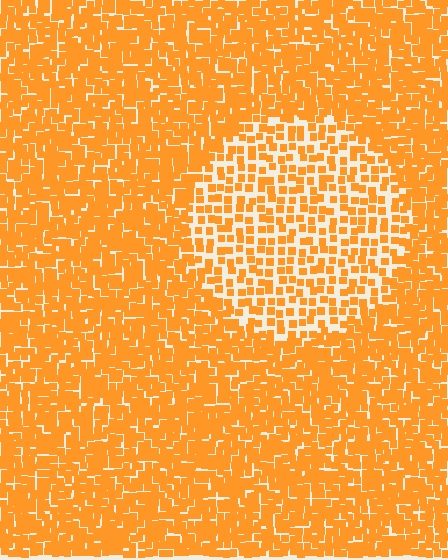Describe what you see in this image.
The image contains small orange elements arranged at two different densities. A circle-shaped region is visible where the elements are less densely packed than the surrounding area.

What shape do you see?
I see a circle.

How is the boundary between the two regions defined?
The boundary is defined by a change in element density (approximately 2.0x ratio). All elements are the same color, size, and shape.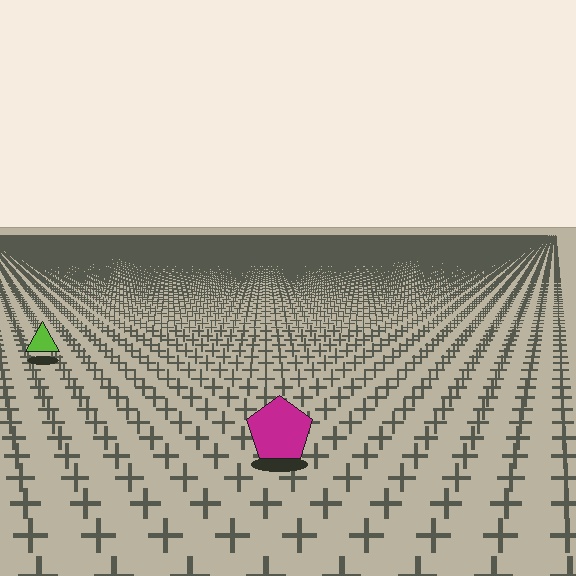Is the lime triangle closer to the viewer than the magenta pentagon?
No. The magenta pentagon is closer — you can tell from the texture gradient: the ground texture is coarser near it.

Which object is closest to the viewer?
The magenta pentagon is closest. The texture marks near it are larger and more spread out.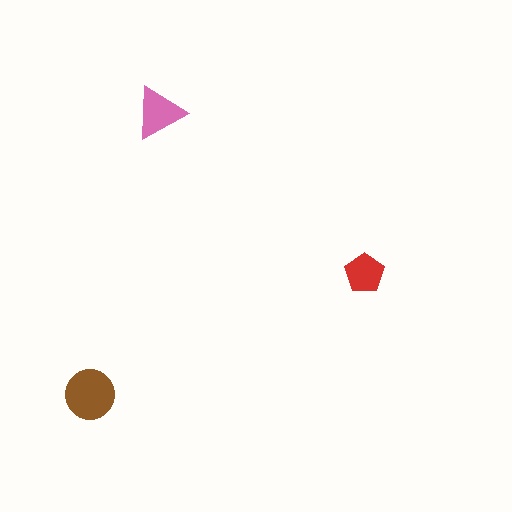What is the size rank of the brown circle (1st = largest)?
1st.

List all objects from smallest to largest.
The red pentagon, the pink triangle, the brown circle.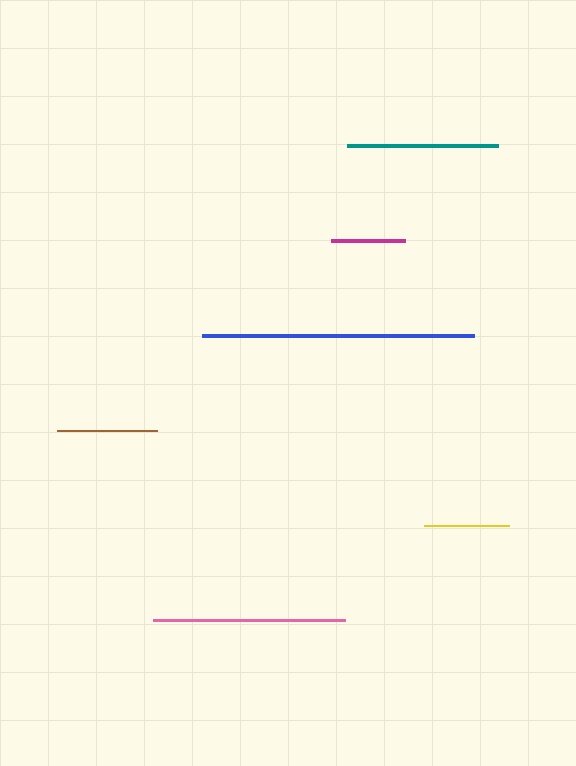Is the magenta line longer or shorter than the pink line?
The pink line is longer than the magenta line.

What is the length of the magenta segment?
The magenta segment is approximately 74 pixels long.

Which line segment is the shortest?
The magenta line is the shortest at approximately 74 pixels.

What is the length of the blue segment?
The blue segment is approximately 272 pixels long.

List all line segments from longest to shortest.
From longest to shortest: blue, pink, teal, brown, yellow, magenta.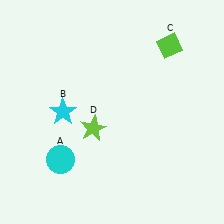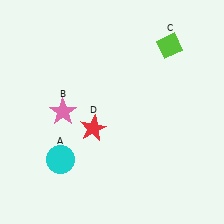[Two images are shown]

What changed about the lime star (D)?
In Image 1, D is lime. In Image 2, it changed to red.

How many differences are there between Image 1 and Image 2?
There are 2 differences between the two images.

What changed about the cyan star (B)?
In Image 1, B is cyan. In Image 2, it changed to pink.